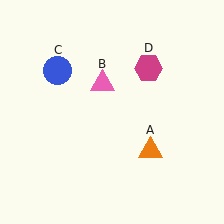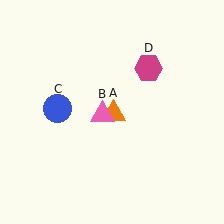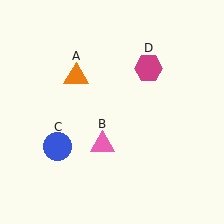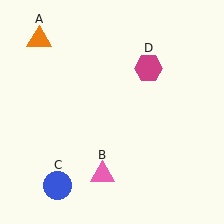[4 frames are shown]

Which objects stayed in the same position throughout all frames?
Magenta hexagon (object D) remained stationary.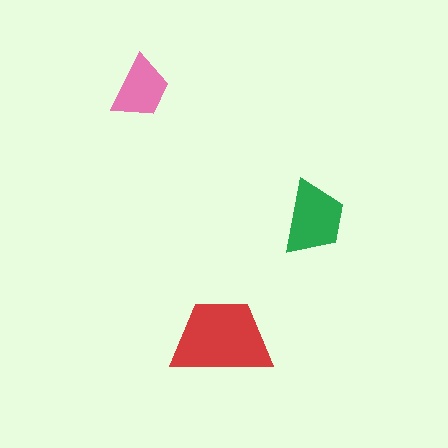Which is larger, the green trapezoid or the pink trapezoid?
The green one.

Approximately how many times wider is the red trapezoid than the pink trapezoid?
About 1.5 times wider.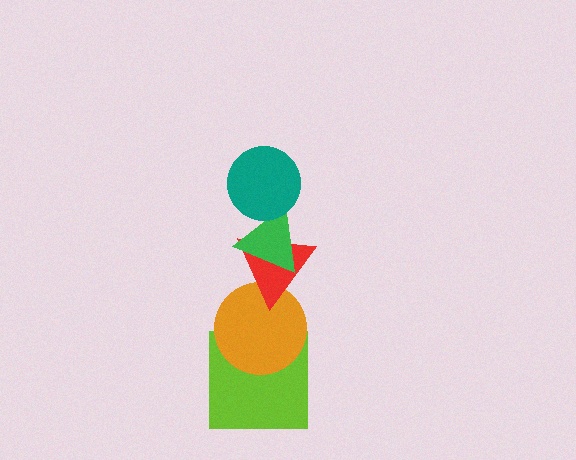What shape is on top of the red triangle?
The green triangle is on top of the red triangle.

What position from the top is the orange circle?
The orange circle is 4th from the top.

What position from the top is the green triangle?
The green triangle is 2nd from the top.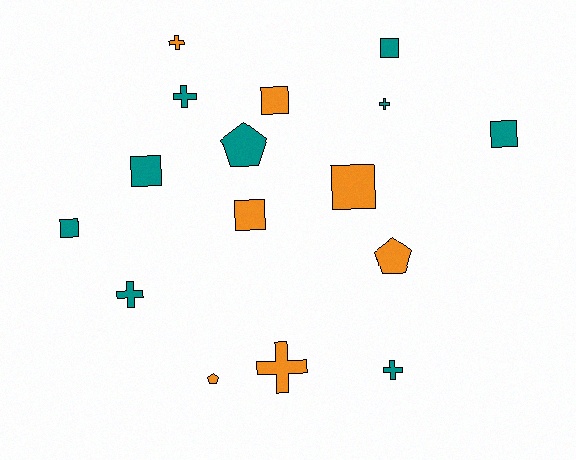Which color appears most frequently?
Teal, with 9 objects.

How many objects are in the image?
There are 16 objects.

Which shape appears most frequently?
Square, with 7 objects.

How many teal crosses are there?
There are 4 teal crosses.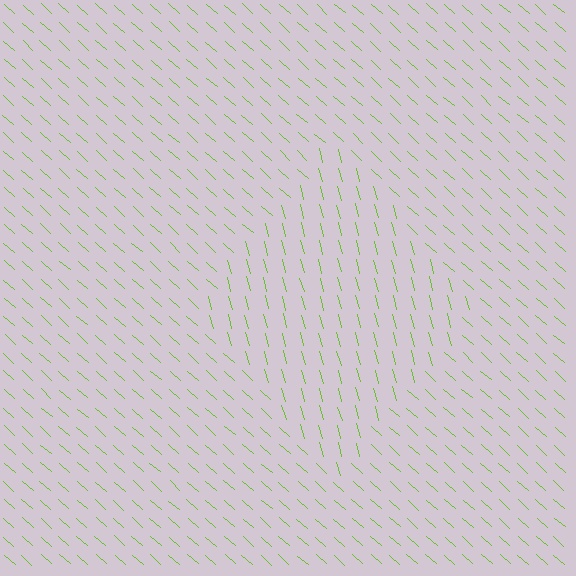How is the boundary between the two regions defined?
The boundary is defined purely by a change in line orientation (approximately 33 degrees difference). All lines are the same color and thickness.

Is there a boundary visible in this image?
Yes, there is a texture boundary formed by a change in line orientation.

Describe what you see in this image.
The image is filled with small lime line segments. A diamond region in the image has lines oriented differently from the surrounding lines, creating a visible texture boundary.